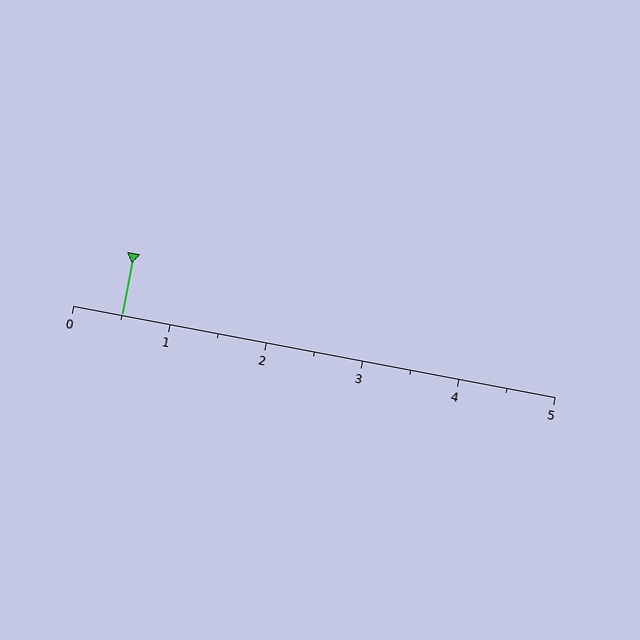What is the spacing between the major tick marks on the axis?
The major ticks are spaced 1 apart.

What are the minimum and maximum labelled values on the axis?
The axis runs from 0 to 5.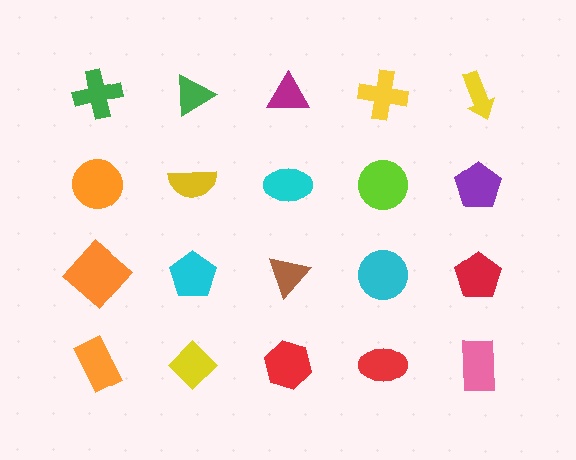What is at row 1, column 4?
A yellow cross.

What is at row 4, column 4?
A red ellipse.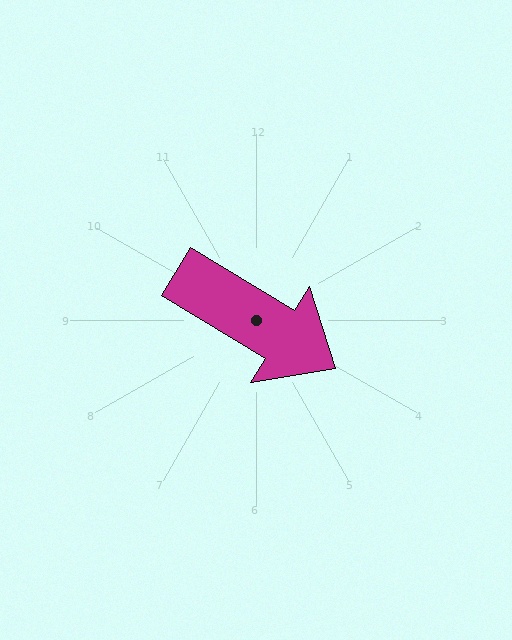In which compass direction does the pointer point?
Southeast.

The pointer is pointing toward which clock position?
Roughly 4 o'clock.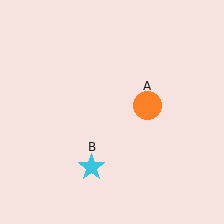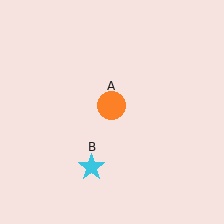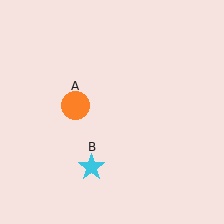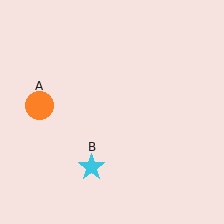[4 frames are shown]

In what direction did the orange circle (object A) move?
The orange circle (object A) moved left.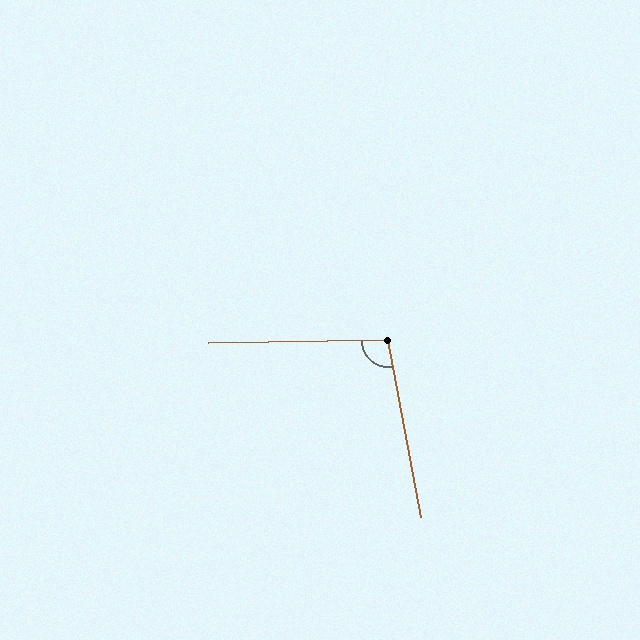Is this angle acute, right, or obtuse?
It is obtuse.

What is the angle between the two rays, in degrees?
Approximately 99 degrees.